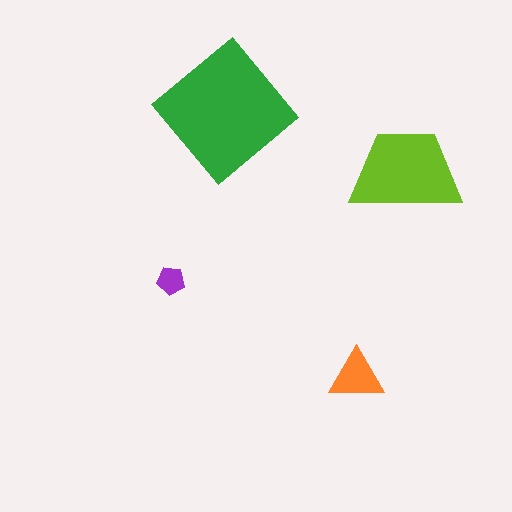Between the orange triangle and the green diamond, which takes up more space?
The green diamond.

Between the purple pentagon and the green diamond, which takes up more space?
The green diamond.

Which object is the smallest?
The purple pentagon.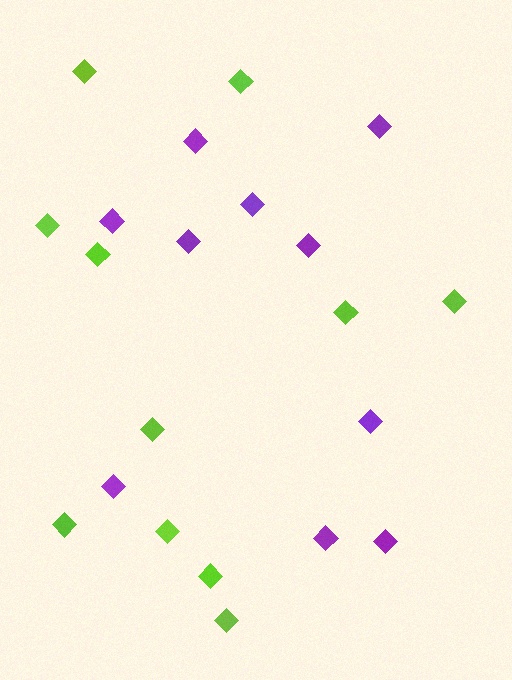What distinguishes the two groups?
There are 2 groups: one group of purple diamonds (10) and one group of lime diamonds (11).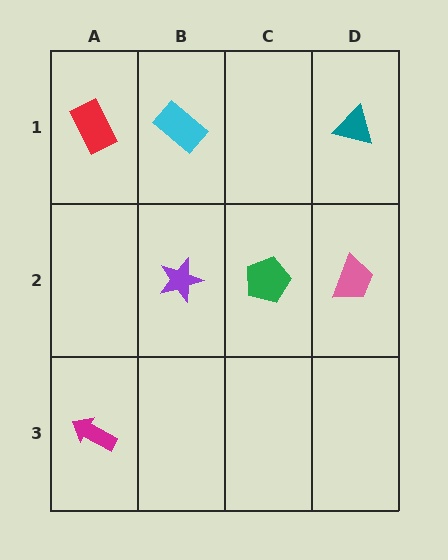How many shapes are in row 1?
3 shapes.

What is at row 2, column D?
A pink trapezoid.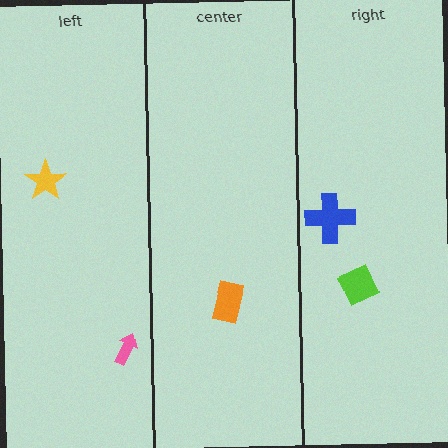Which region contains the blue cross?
The right region.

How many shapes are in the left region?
2.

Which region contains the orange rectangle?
The center region.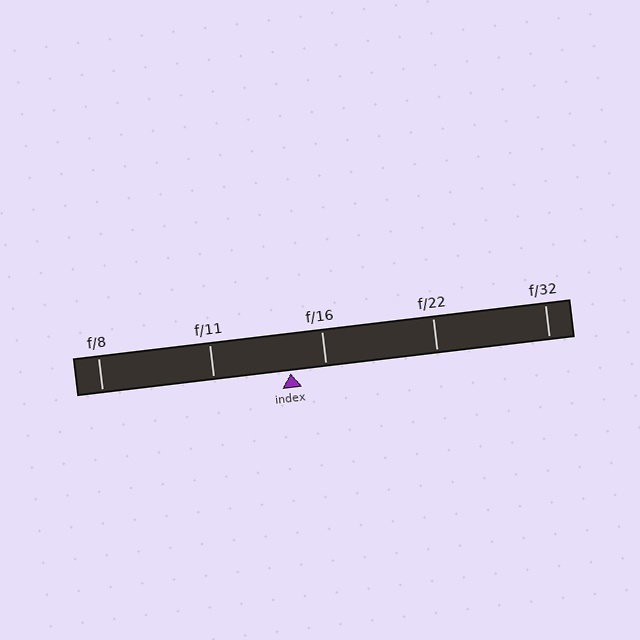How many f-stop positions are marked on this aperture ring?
There are 5 f-stop positions marked.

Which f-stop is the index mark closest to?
The index mark is closest to f/16.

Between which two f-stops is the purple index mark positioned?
The index mark is between f/11 and f/16.